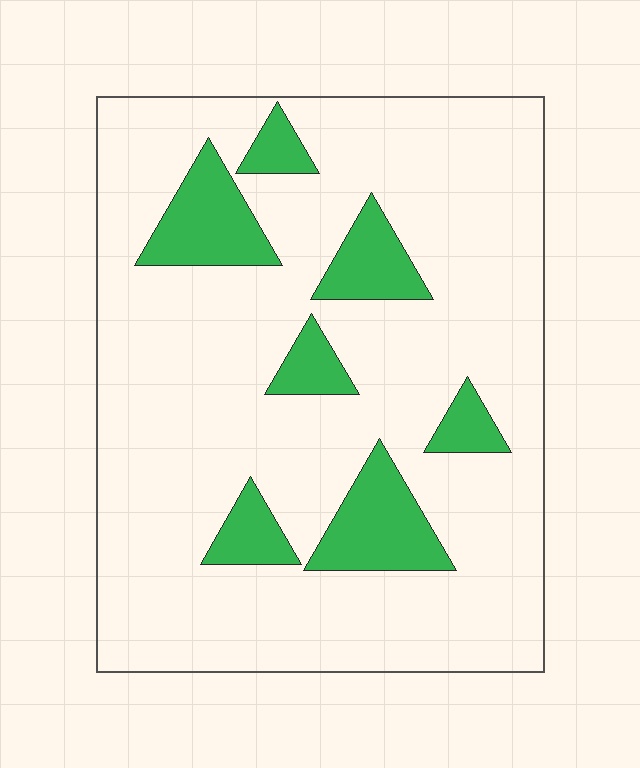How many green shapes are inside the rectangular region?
7.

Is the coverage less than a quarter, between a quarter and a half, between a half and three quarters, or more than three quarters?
Less than a quarter.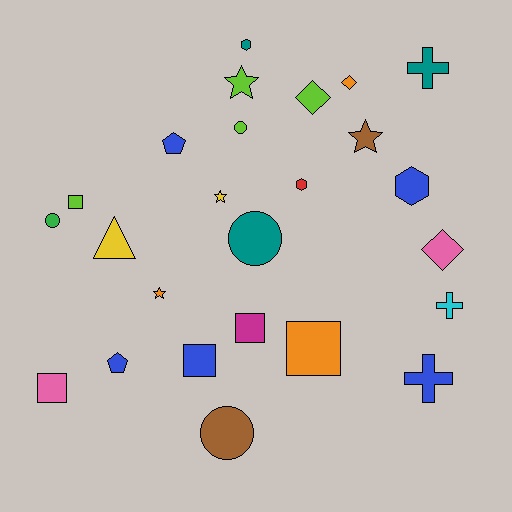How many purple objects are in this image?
There are no purple objects.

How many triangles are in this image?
There is 1 triangle.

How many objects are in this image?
There are 25 objects.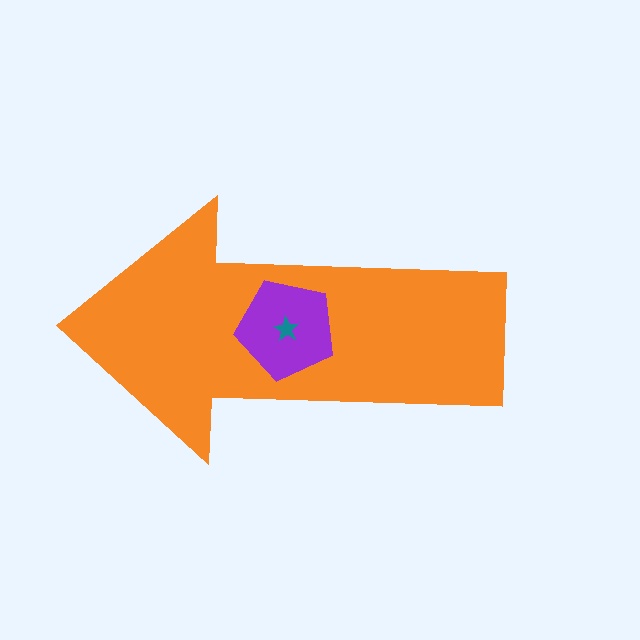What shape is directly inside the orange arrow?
The purple pentagon.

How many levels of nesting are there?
3.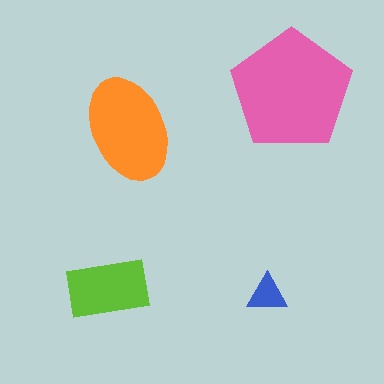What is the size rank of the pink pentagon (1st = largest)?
1st.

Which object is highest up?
The pink pentagon is topmost.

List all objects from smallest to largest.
The blue triangle, the lime rectangle, the orange ellipse, the pink pentagon.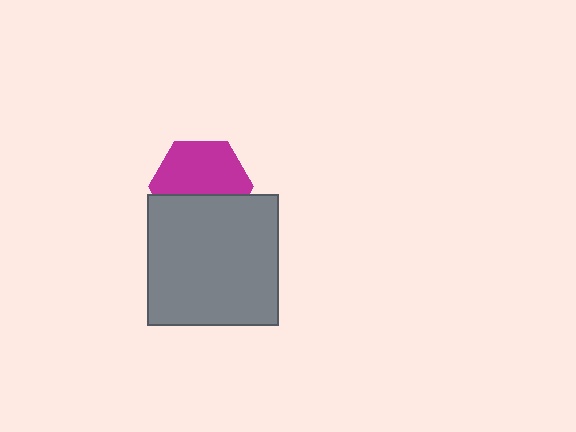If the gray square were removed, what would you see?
You would see the complete magenta hexagon.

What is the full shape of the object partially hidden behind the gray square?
The partially hidden object is a magenta hexagon.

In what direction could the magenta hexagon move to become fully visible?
The magenta hexagon could move up. That would shift it out from behind the gray square entirely.